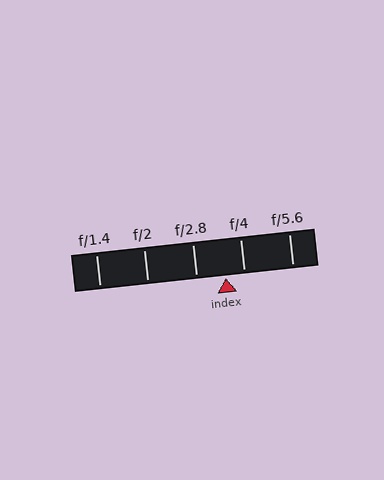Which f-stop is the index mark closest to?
The index mark is closest to f/4.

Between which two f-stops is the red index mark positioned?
The index mark is between f/2.8 and f/4.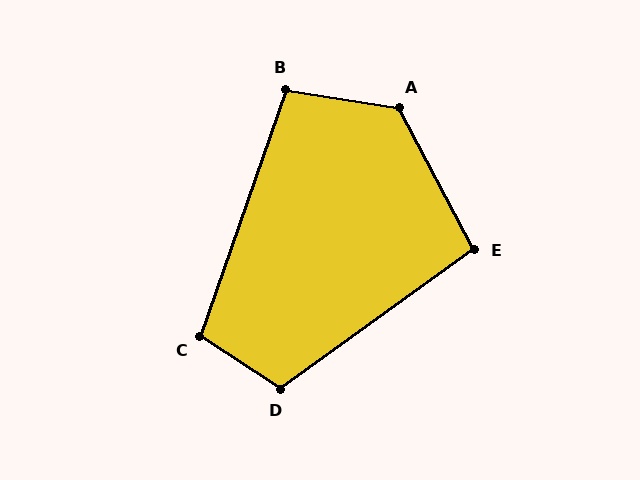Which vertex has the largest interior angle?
A, at approximately 127 degrees.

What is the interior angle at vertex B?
Approximately 100 degrees (obtuse).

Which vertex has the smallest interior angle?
E, at approximately 98 degrees.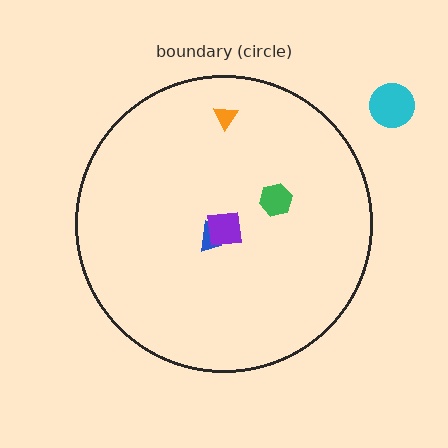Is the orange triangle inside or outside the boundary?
Inside.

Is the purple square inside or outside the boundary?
Inside.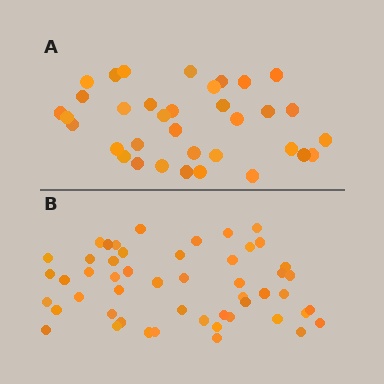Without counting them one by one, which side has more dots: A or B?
Region B (the bottom region) has more dots.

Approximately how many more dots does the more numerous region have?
Region B has approximately 15 more dots than region A.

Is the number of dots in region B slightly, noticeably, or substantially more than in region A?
Region B has substantially more. The ratio is roughly 1.5 to 1.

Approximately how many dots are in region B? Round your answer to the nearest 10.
About 50 dots. (The exact count is 51, which rounds to 50.)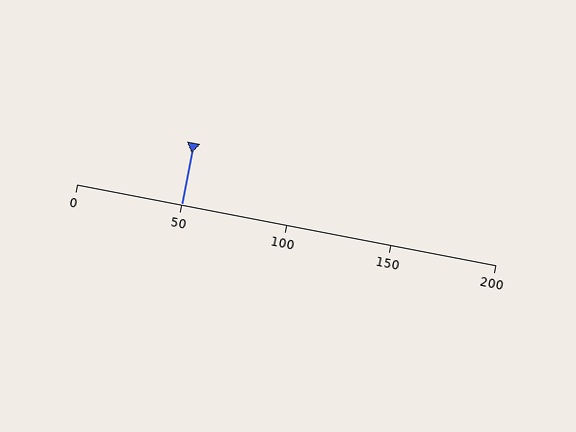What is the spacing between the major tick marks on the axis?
The major ticks are spaced 50 apart.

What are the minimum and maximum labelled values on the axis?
The axis runs from 0 to 200.